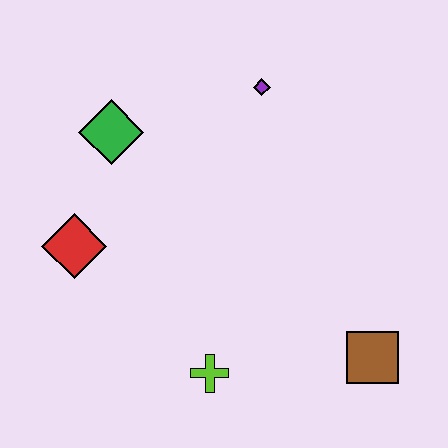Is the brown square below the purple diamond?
Yes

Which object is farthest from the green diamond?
The brown square is farthest from the green diamond.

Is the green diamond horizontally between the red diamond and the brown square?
Yes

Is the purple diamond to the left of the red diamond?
No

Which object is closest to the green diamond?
The red diamond is closest to the green diamond.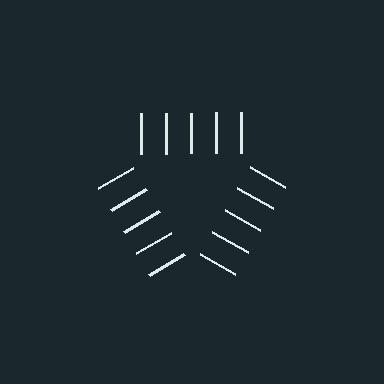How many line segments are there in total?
15 — 5 along each of the 3 edges.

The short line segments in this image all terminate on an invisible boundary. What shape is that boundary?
An illusory triangle — the line segments terminate on its edges but no continuous stroke is drawn.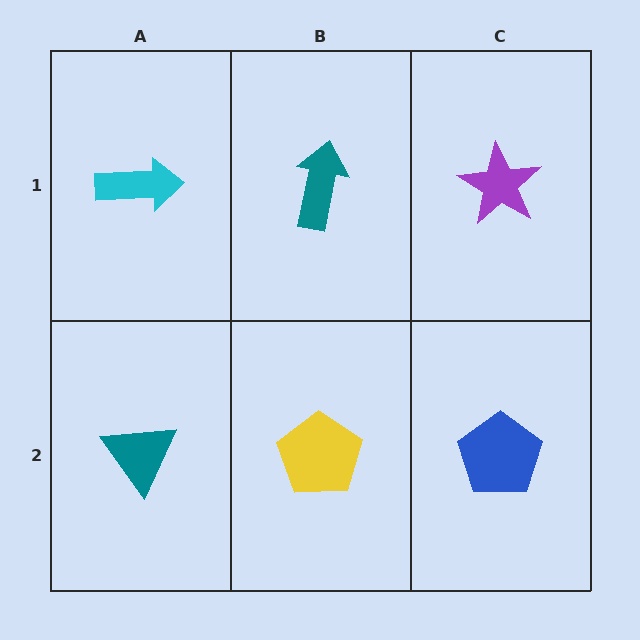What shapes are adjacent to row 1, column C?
A blue pentagon (row 2, column C), a teal arrow (row 1, column B).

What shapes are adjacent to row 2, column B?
A teal arrow (row 1, column B), a teal triangle (row 2, column A), a blue pentagon (row 2, column C).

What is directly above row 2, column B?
A teal arrow.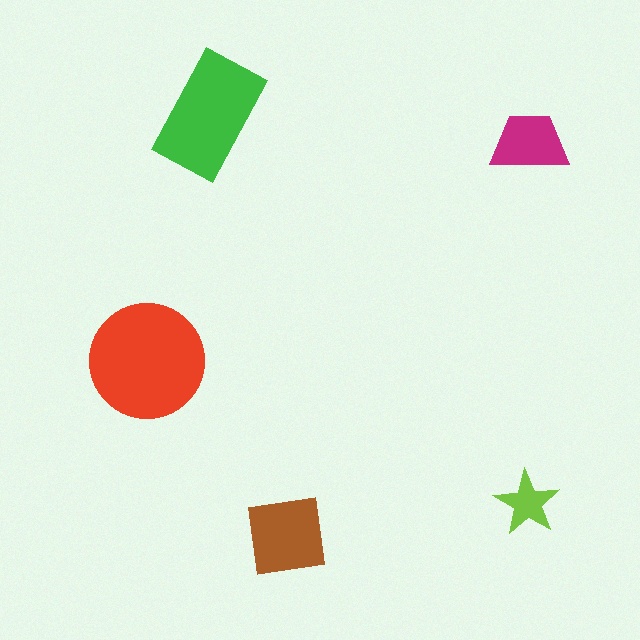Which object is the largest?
The red circle.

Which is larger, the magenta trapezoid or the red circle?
The red circle.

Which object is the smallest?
The lime star.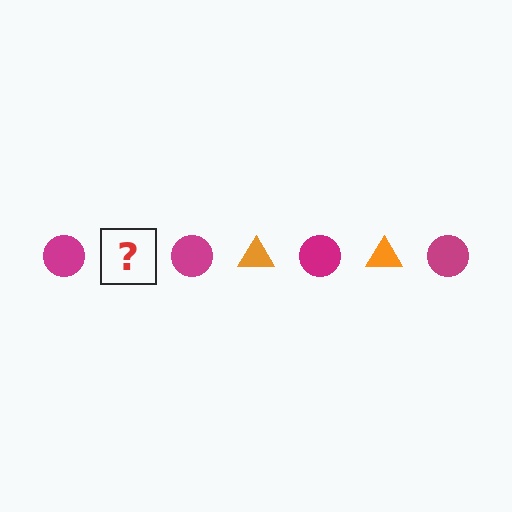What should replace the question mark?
The question mark should be replaced with an orange triangle.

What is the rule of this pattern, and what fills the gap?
The rule is that the pattern alternates between magenta circle and orange triangle. The gap should be filled with an orange triangle.